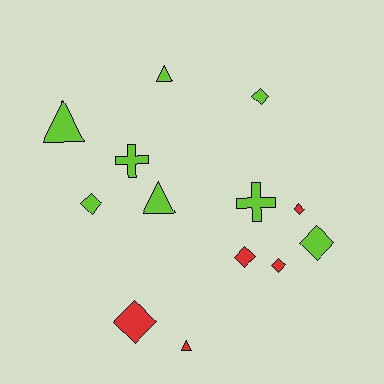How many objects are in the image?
There are 13 objects.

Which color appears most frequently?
Lime, with 8 objects.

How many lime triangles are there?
There are 3 lime triangles.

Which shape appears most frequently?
Diamond, with 7 objects.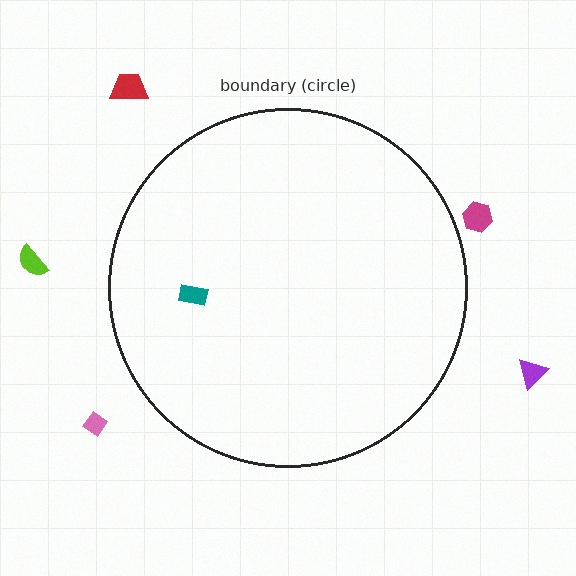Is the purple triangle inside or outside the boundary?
Outside.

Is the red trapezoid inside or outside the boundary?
Outside.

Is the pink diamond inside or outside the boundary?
Outside.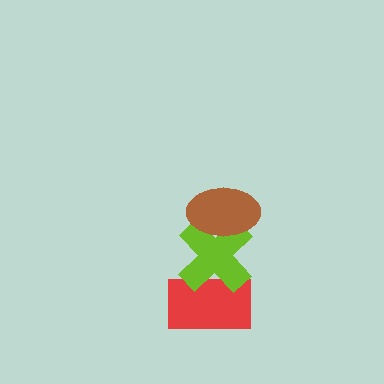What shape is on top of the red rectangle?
The lime cross is on top of the red rectangle.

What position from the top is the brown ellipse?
The brown ellipse is 1st from the top.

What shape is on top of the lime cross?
The brown ellipse is on top of the lime cross.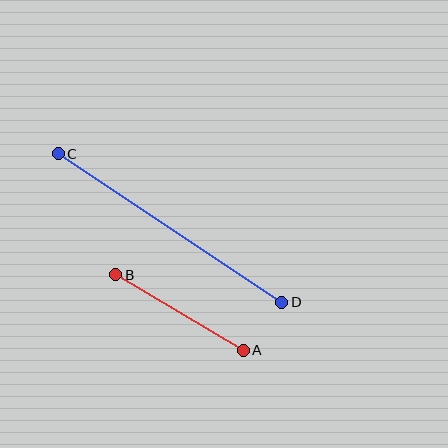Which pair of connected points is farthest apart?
Points C and D are farthest apart.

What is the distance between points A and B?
The distance is approximately 148 pixels.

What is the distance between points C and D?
The distance is approximately 268 pixels.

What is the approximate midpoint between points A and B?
The midpoint is at approximately (179, 313) pixels.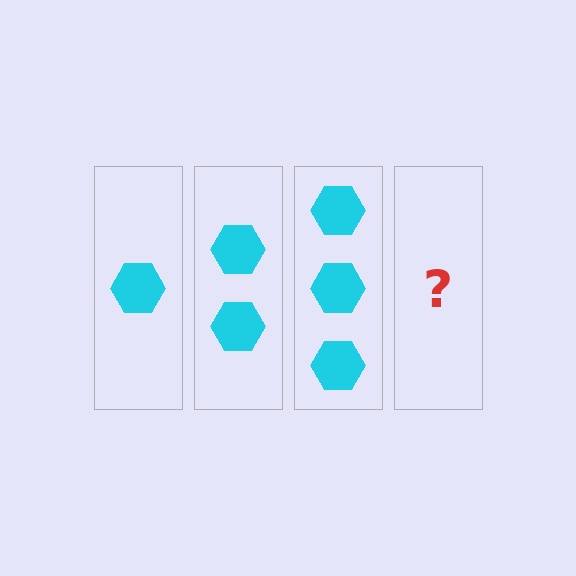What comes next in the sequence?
The next element should be 4 hexagons.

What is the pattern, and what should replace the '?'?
The pattern is that each step adds one more hexagon. The '?' should be 4 hexagons.